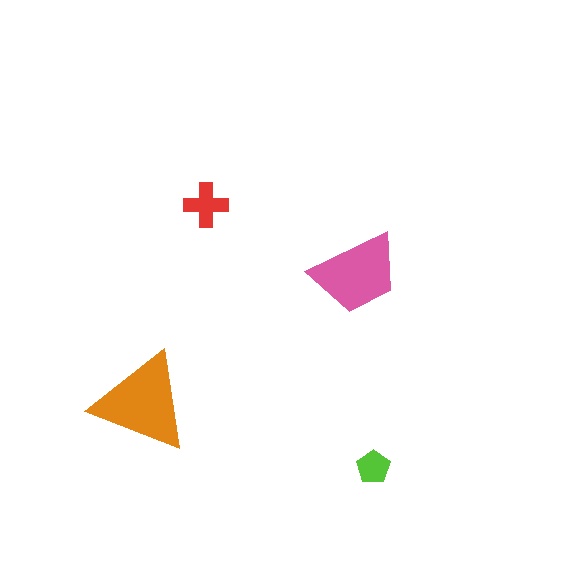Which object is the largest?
The orange triangle.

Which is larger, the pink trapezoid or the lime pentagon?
The pink trapezoid.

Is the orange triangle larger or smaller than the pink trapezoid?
Larger.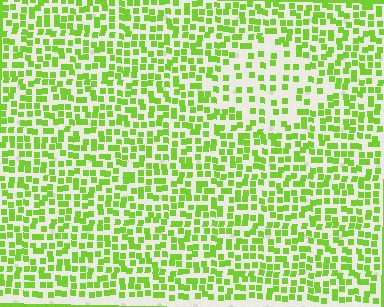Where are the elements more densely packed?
The elements are more densely packed outside the diamond boundary.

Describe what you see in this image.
The image contains small lime elements arranged at two different densities. A diamond-shaped region is visible where the elements are less densely packed than the surrounding area.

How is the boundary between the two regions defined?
The boundary is defined by a change in element density (approximately 2.1x ratio). All elements are the same color, size, and shape.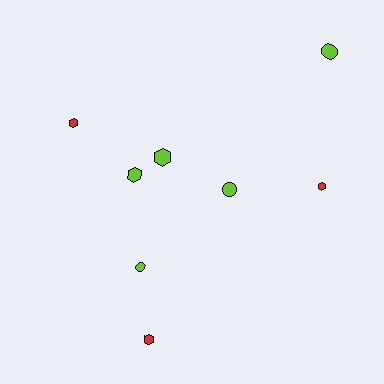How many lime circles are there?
There are 3 lime circles.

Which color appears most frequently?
Lime, with 5 objects.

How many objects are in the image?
There are 8 objects.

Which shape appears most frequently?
Hexagon, with 5 objects.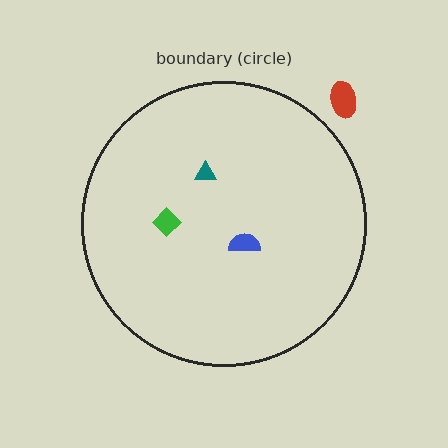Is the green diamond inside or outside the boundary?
Inside.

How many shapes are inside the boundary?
3 inside, 1 outside.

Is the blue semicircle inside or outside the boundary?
Inside.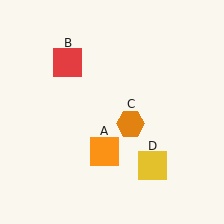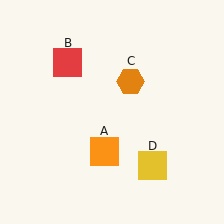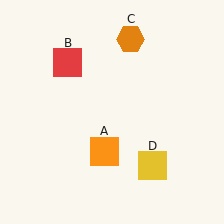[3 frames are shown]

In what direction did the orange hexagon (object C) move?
The orange hexagon (object C) moved up.